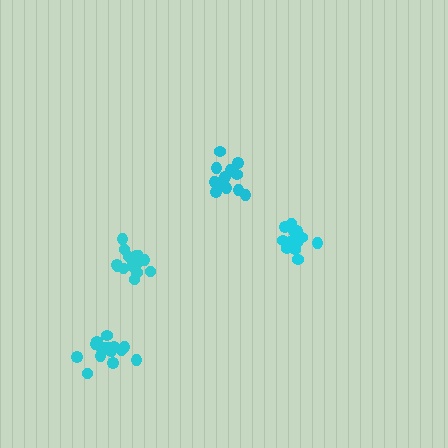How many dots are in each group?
Group 1: 14 dots, Group 2: 16 dots, Group 3: 17 dots, Group 4: 14 dots (61 total).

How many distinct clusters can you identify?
There are 4 distinct clusters.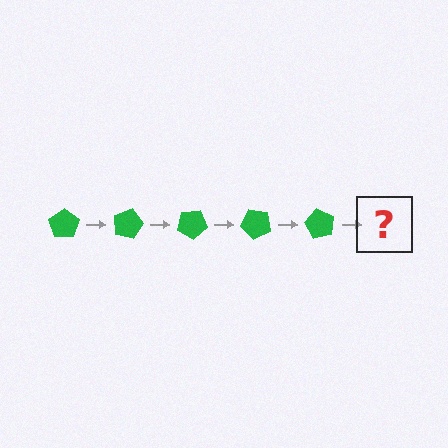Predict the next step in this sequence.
The next step is a green pentagon rotated 75 degrees.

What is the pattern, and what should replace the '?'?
The pattern is that the pentagon rotates 15 degrees each step. The '?' should be a green pentagon rotated 75 degrees.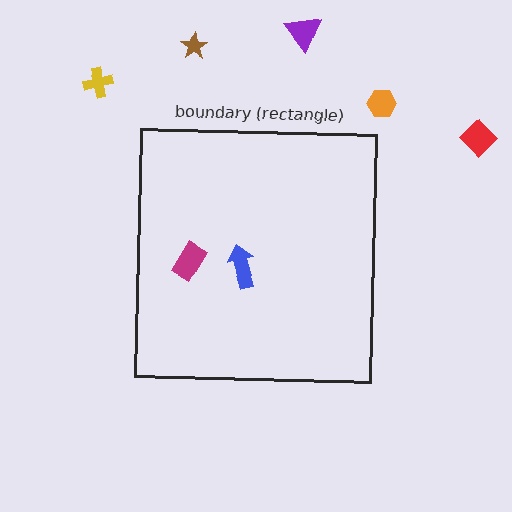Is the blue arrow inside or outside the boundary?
Inside.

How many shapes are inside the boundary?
2 inside, 5 outside.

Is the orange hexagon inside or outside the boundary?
Outside.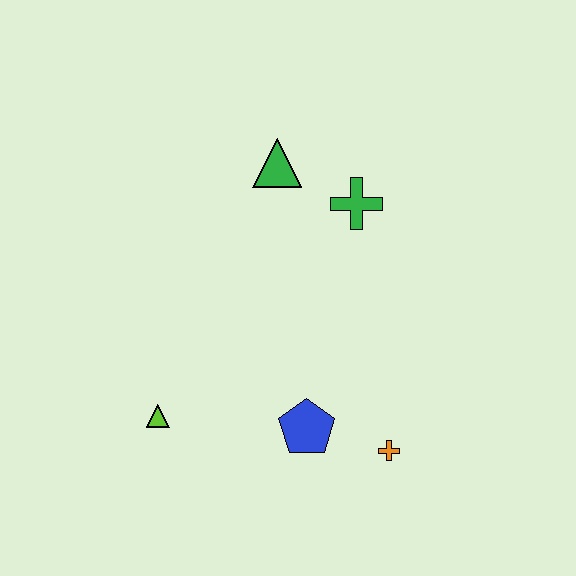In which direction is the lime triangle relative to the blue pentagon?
The lime triangle is to the left of the blue pentagon.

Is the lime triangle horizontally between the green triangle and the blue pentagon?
No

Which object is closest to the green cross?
The green triangle is closest to the green cross.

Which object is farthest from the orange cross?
The green triangle is farthest from the orange cross.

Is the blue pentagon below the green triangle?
Yes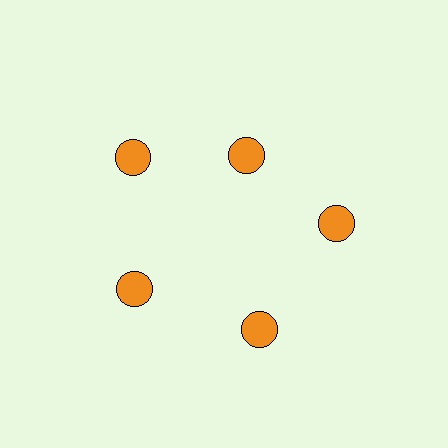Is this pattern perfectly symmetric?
No. The 5 orange circles are arranged in a ring, but one element near the 1 o'clock position is pulled inward toward the center, breaking the 5-fold rotational symmetry.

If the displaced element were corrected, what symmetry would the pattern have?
It would have 5-fold rotational symmetry — the pattern would map onto itself every 72 degrees.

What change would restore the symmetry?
The symmetry would be restored by moving it outward, back onto the ring so that all 5 circles sit at equal angles and equal distance from the center.